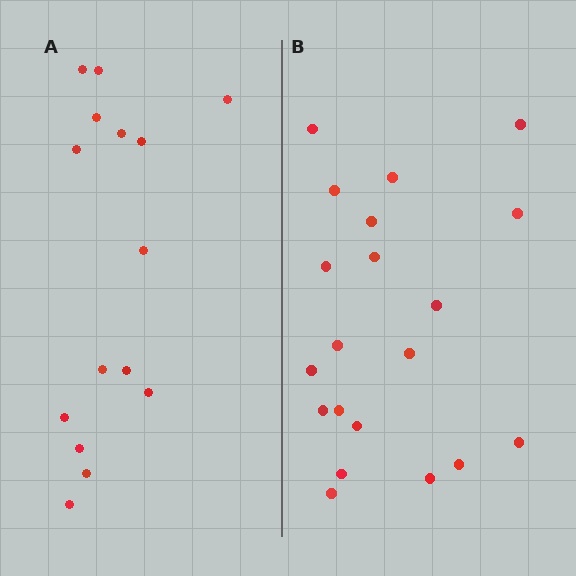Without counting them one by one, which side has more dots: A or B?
Region B (the right region) has more dots.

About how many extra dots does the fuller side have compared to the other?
Region B has about 5 more dots than region A.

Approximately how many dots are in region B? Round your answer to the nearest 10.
About 20 dots.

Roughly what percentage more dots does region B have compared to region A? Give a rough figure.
About 35% more.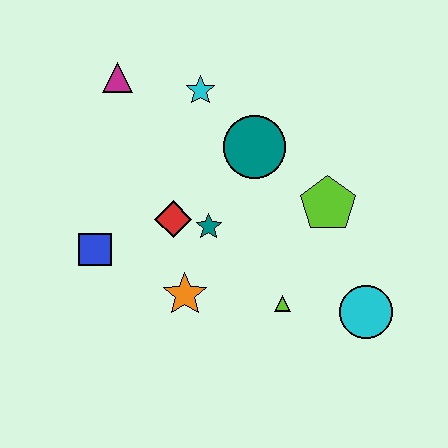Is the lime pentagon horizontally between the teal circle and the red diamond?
No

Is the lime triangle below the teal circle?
Yes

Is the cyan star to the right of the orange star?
Yes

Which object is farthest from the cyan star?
The cyan circle is farthest from the cyan star.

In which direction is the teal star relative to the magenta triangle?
The teal star is below the magenta triangle.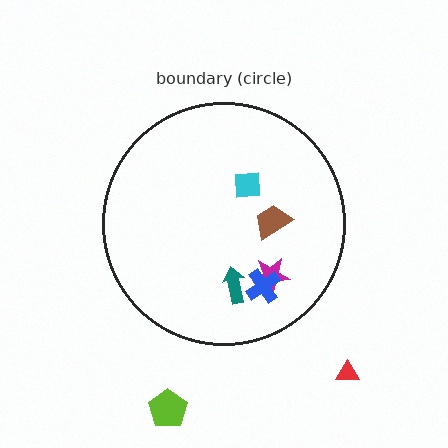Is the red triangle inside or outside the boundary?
Outside.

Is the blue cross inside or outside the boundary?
Inside.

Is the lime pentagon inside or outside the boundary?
Outside.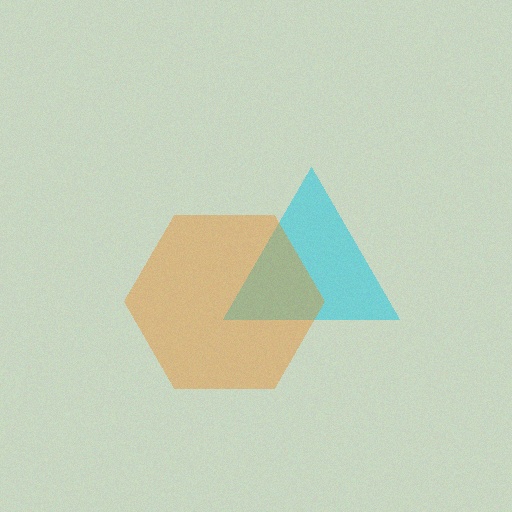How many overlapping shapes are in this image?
There are 2 overlapping shapes in the image.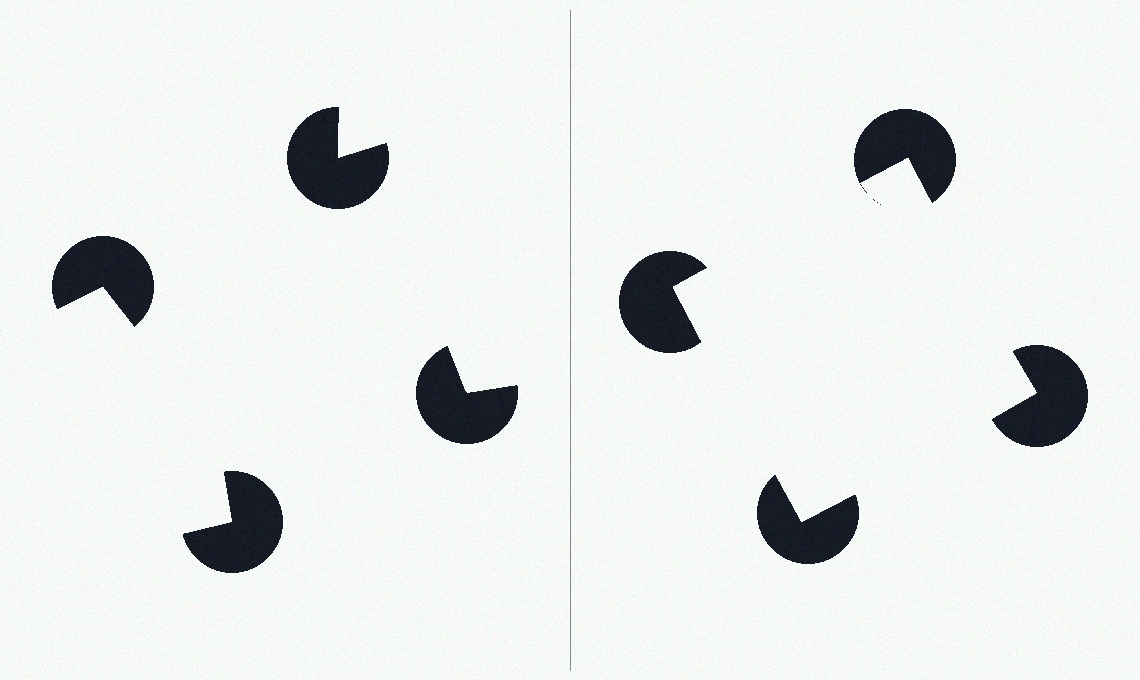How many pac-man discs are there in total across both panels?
8 — 4 on each side.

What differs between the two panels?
The pac-man discs are positioned identically on both sides; only the wedge orientations differ. On the right they align to a square; on the left they are misaligned.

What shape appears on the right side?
An illusory square.